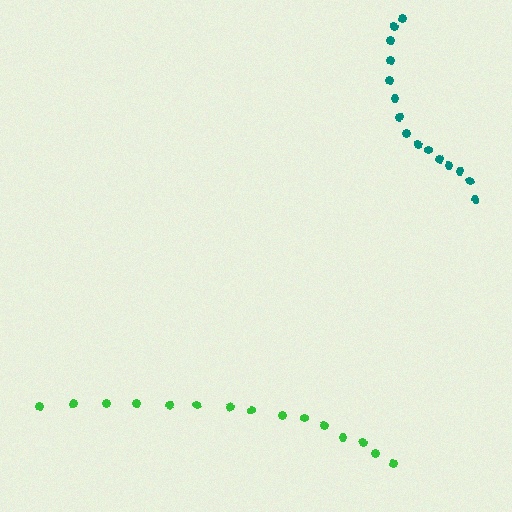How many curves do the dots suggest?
There are 2 distinct paths.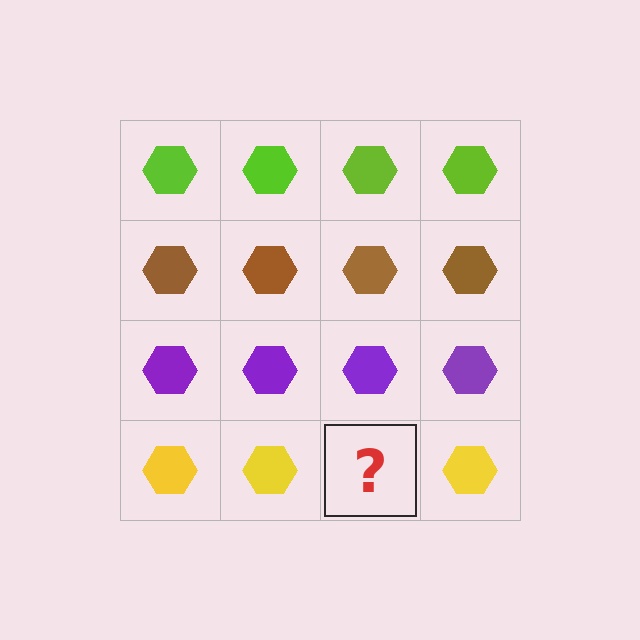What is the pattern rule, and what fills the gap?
The rule is that each row has a consistent color. The gap should be filled with a yellow hexagon.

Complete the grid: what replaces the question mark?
The question mark should be replaced with a yellow hexagon.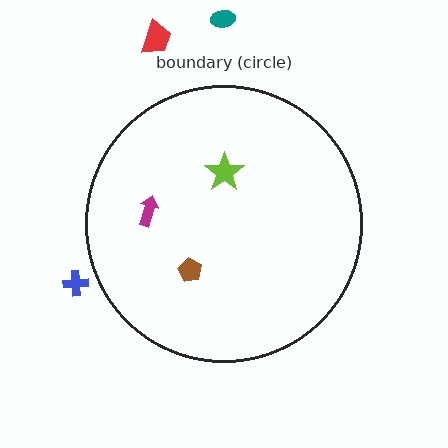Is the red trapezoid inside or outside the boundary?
Outside.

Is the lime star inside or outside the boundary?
Inside.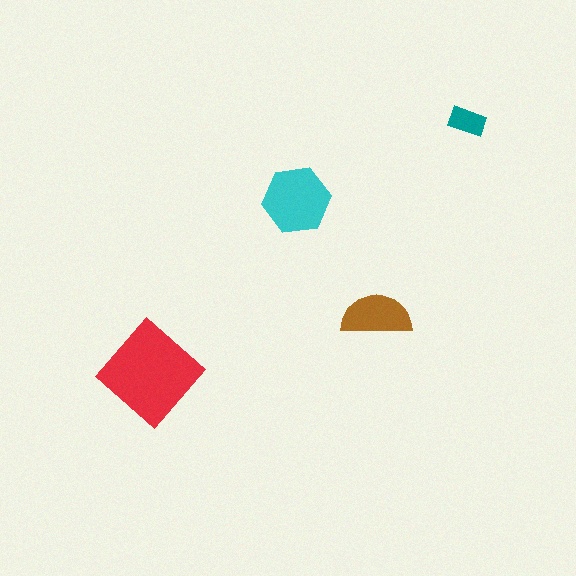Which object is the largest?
The red diamond.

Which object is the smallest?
The teal rectangle.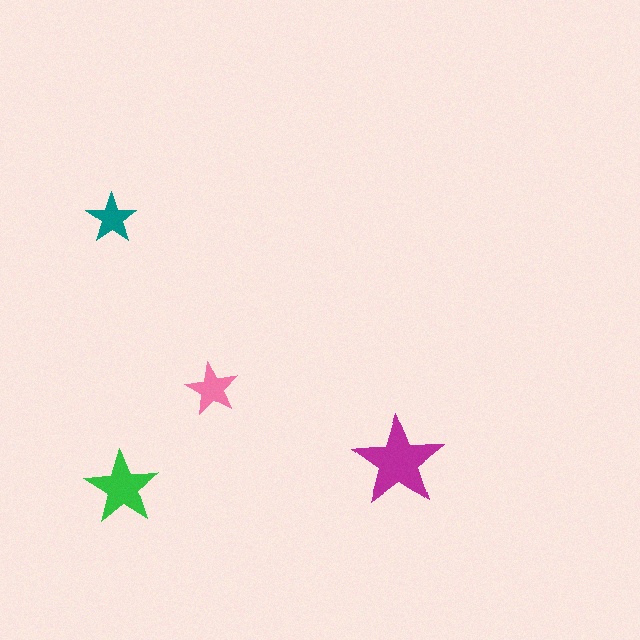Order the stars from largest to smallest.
the magenta one, the green one, the pink one, the teal one.